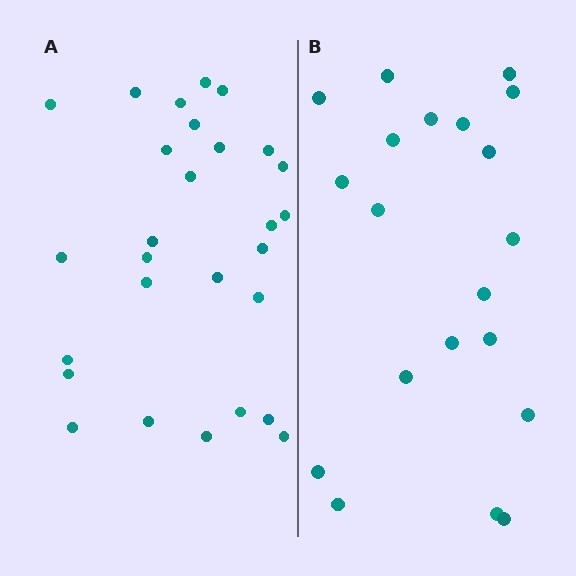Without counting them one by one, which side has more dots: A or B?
Region A (the left region) has more dots.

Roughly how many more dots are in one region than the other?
Region A has roughly 8 or so more dots than region B.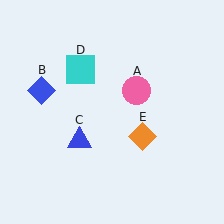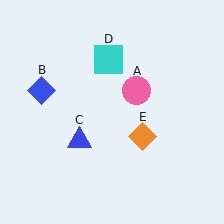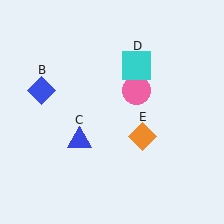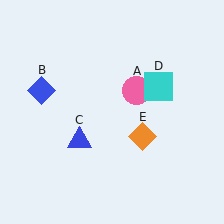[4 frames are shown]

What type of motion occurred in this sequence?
The cyan square (object D) rotated clockwise around the center of the scene.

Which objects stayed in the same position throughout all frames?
Pink circle (object A) and blue diamond (object B) and blue triangle (object C) and orange diamond (object E) remained stationary.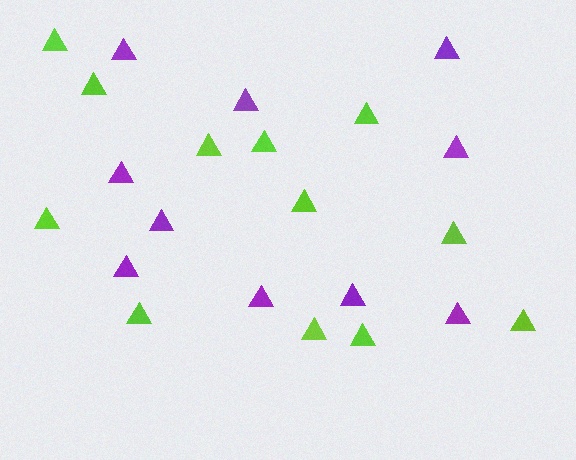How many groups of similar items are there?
There are 2 groups: one group of purple triangles (10) and one group of lime triangles (12).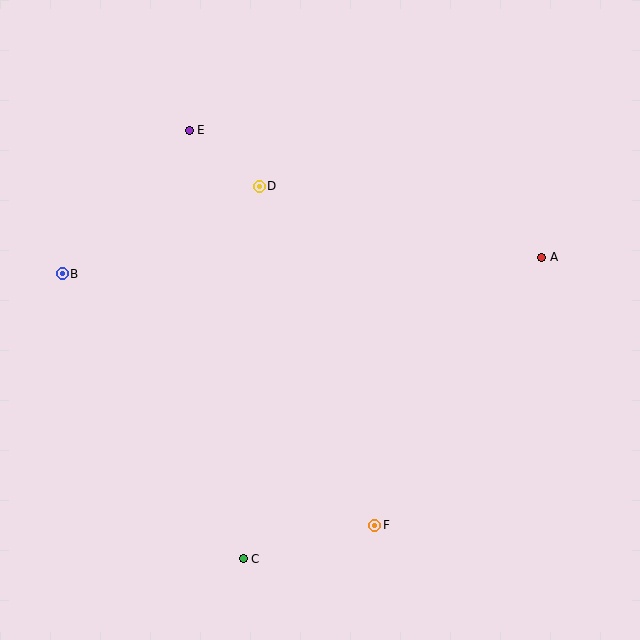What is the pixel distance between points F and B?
The distance between F and B is 401 pixels.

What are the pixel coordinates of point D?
Point D is at (259, 186).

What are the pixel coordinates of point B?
Point B is at (62, 274).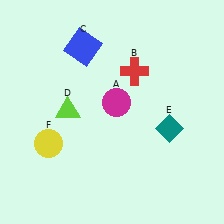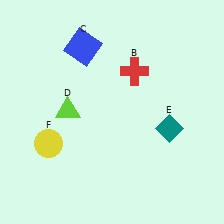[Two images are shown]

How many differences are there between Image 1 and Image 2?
There is 1 difference between the two images.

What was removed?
The magenta circle (A) was removed in Image 2.